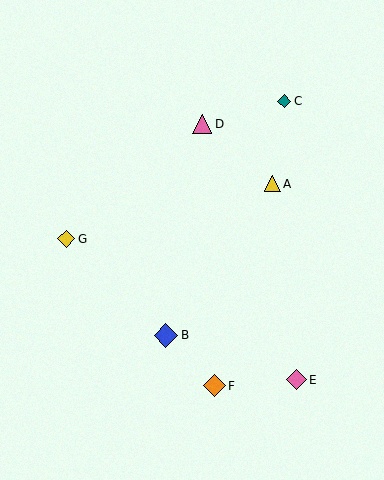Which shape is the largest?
The blue diamond (labeled B) is the largest.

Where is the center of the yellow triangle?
The center of the yellow triangle is at (272, 184).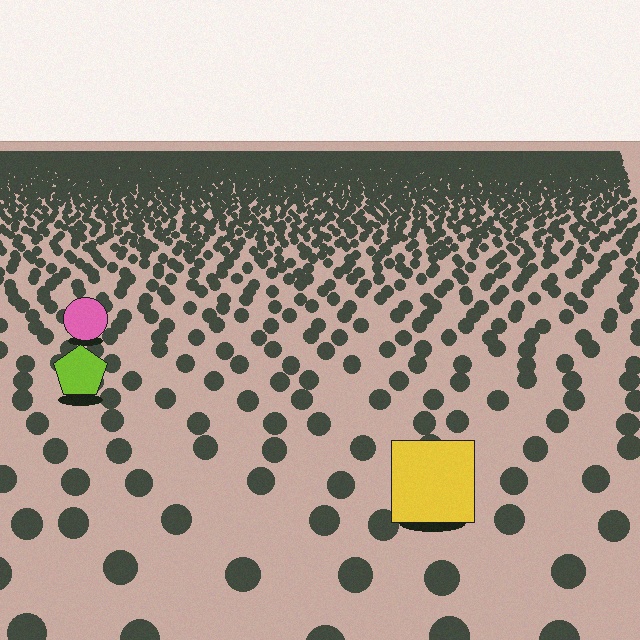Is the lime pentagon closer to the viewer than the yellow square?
No. The yellow square is closer — you can tell from the texture gradient: the ground texture is coarser near it.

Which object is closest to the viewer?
The yellow square is closest. The texture marks near it are larger and more spread out.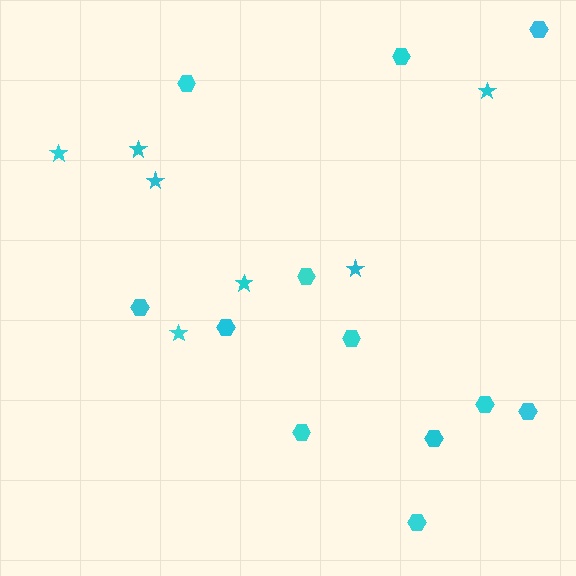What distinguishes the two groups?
There are 2 groups: one group of stars (7) and one group of hexagons (12).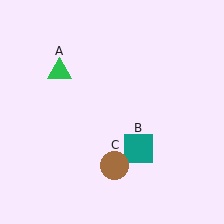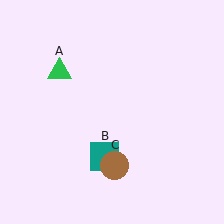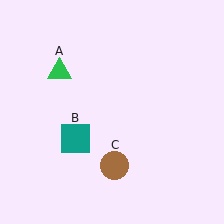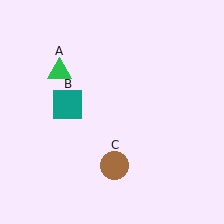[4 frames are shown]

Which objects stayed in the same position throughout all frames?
Green triangle (object A) and brown circle (object C) remained stationary.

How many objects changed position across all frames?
1 object changed position: teal square (object B).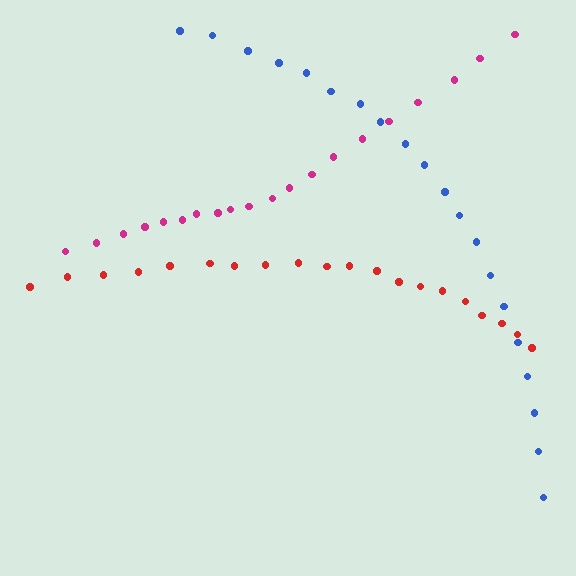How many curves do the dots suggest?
There are 3 distinct paths.